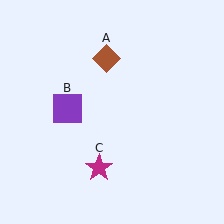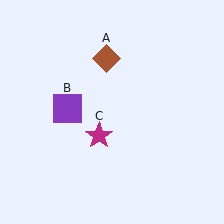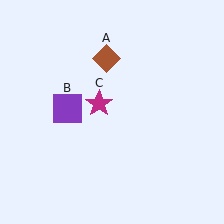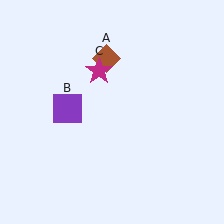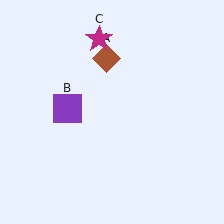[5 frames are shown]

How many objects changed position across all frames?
1 object changed position: magenta star (object C).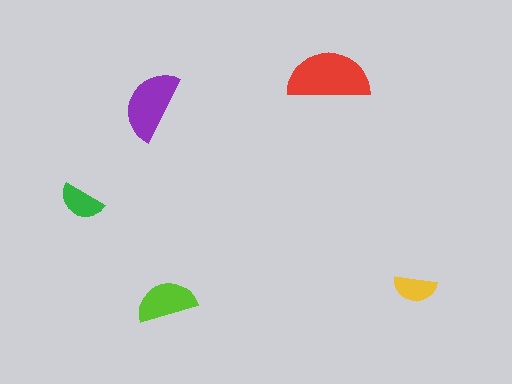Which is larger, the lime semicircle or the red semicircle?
The red one.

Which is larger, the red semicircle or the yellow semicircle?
The red one.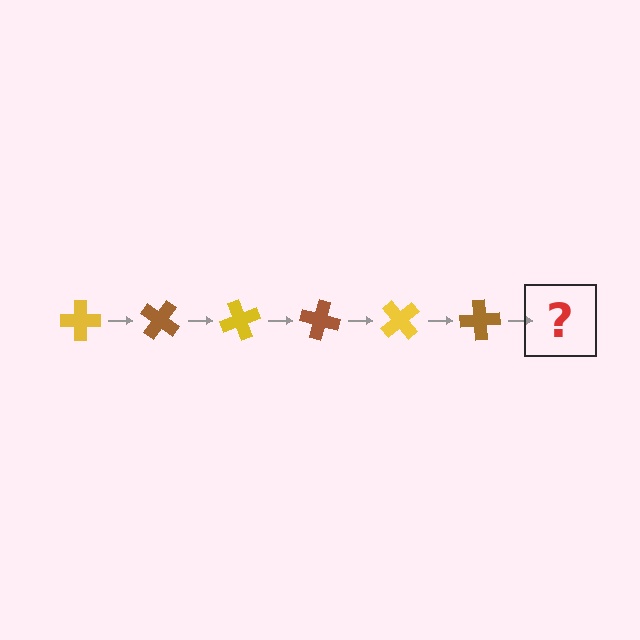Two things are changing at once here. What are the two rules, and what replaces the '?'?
The two rules are that it rotates 35 degrees each step and the color cycles through yellow and brown. The '?' should be a yellow cross, rotated 210 degrees from the start.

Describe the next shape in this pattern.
It should be a yellow cross, rotated 210 degrees from the start.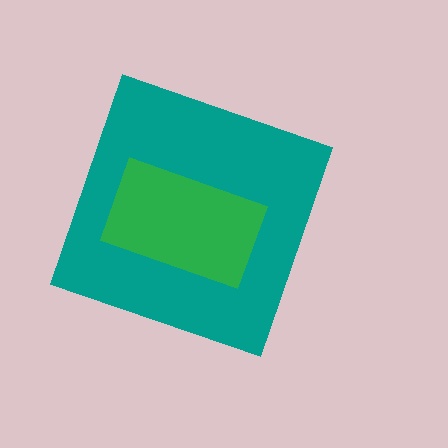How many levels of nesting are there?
2.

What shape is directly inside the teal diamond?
The green rectangle.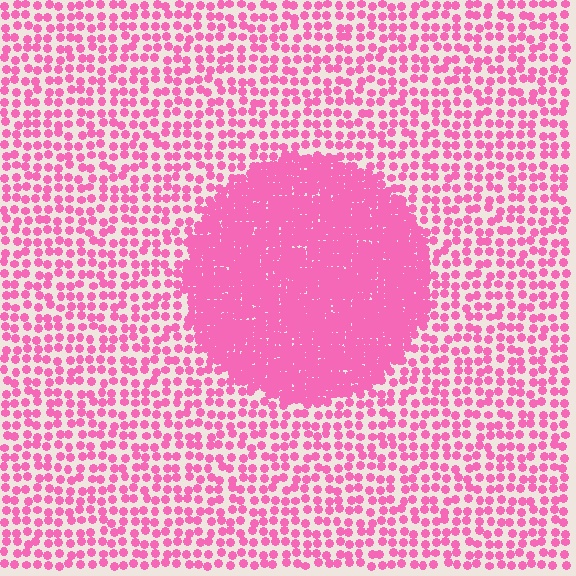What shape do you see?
I see a circle.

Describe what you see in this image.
The image contains small pink elements arranged at two different densities. A circle-shaped region is visible where the elements are more densely packed than the surrounding area.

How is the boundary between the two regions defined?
The boundary is defined by a change in element density (approximately 2.7x ratio). All elements are the same color, size, and shape.